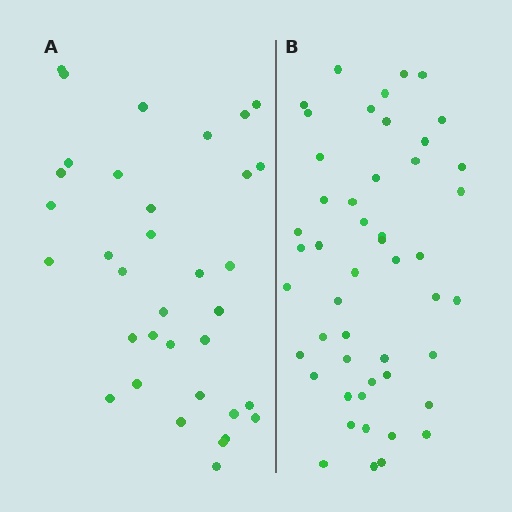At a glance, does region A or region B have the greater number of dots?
Region B (the right region) has more dots.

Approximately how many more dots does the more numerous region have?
Region B has approximately 15 more dots than region A.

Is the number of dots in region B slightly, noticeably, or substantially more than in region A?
Region B has noticeably more, but not dramatically so. The ratio is roughly 1.4 to 1.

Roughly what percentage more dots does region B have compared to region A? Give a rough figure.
About 40% more.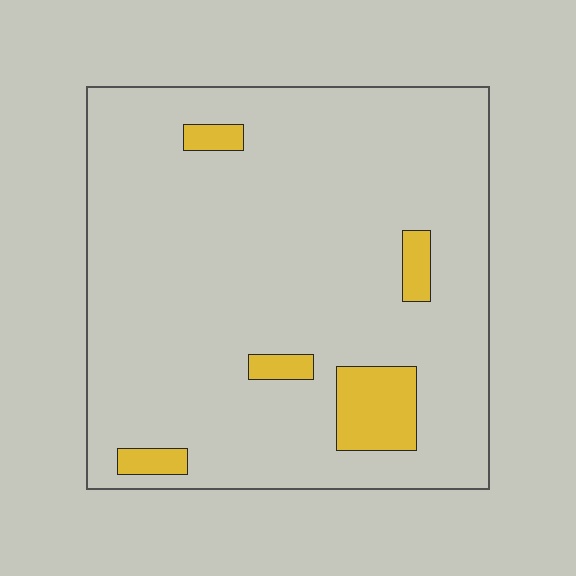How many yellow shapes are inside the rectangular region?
5.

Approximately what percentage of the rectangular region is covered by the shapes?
Approximately 10%.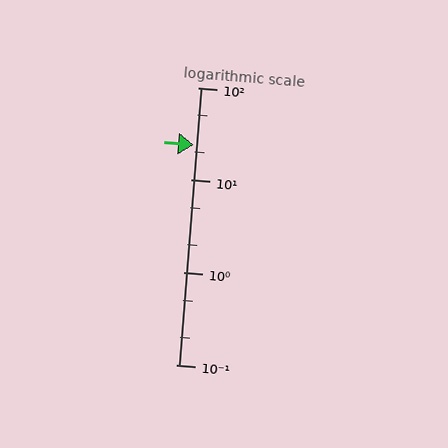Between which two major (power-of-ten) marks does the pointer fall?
The pointer is between 10 and 100.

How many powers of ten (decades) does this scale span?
The scale spans 3 decades, from 0.1 to 100.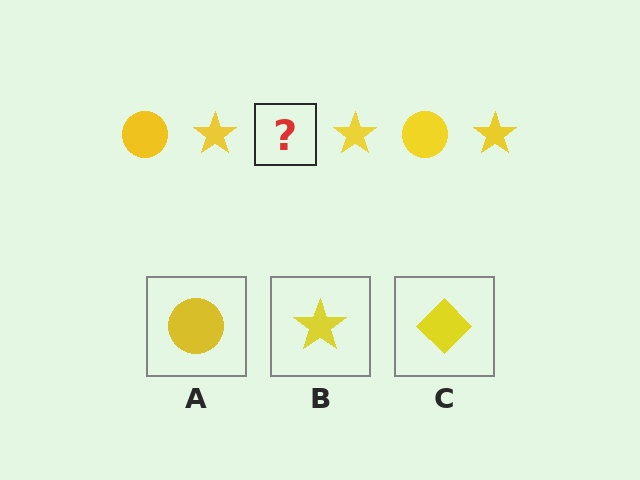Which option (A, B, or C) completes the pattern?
A.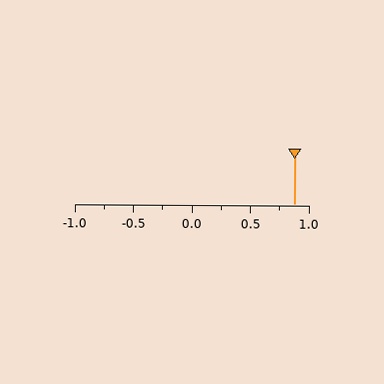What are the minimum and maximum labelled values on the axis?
The axis runs from -1.0 to 1.0.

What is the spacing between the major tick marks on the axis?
The major ticks are spaced 0.5 apart.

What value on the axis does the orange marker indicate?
The marker indicates approximately 0.88.